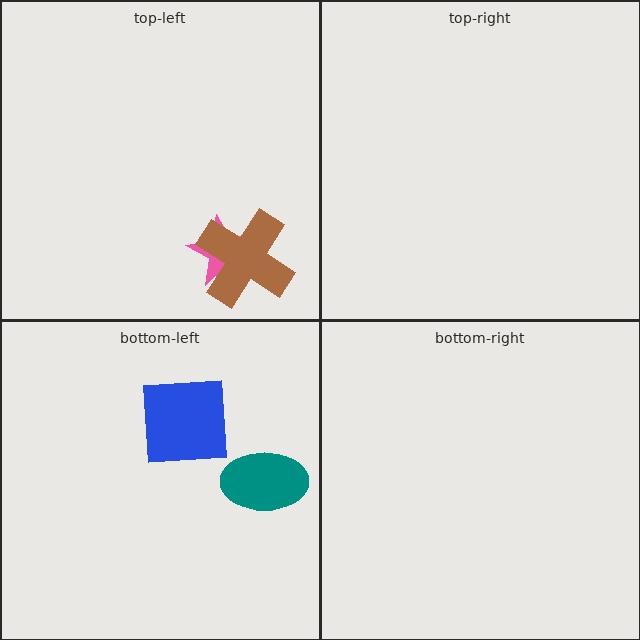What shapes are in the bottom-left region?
The teal ellipse, the blue square.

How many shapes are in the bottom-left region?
2.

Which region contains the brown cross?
The top-left region.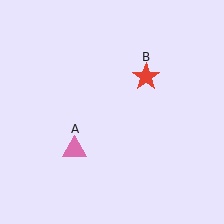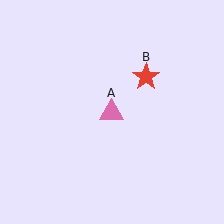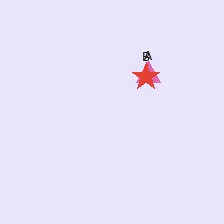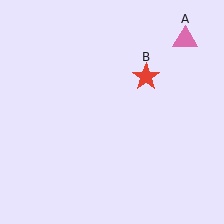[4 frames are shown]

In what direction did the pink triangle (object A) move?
The pink triangle (object A) moved up and to the right.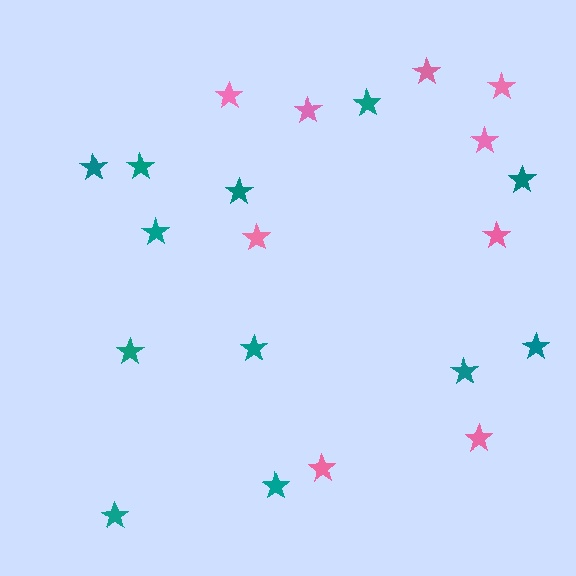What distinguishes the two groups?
There are 2 groups: one group of pink stars (9) and one group of teal stars (12).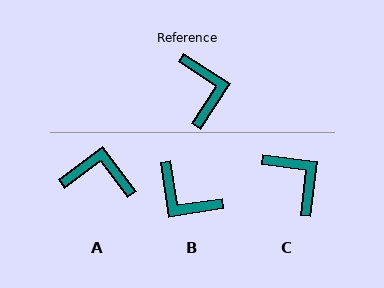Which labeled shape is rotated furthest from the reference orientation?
B, about 138 degrees away.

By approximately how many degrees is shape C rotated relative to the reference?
Approximately 25 degrees counter-clockwise.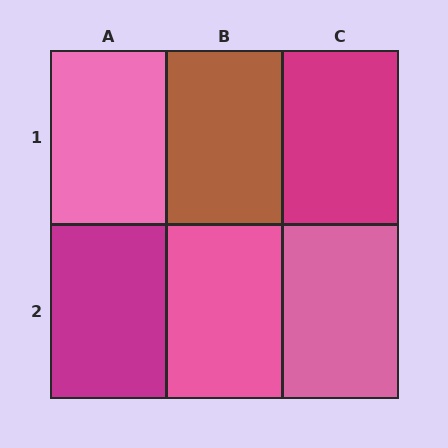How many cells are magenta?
2 cells are magenta.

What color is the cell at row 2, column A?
Magenta.